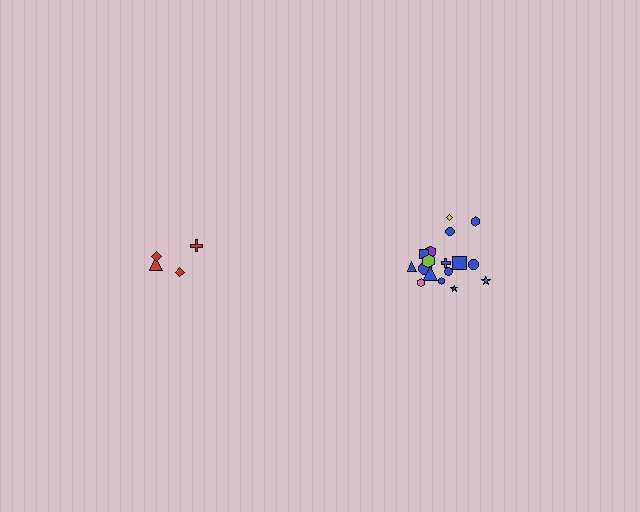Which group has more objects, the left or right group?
The right group.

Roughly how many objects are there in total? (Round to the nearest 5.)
Roughly 20 objects in total.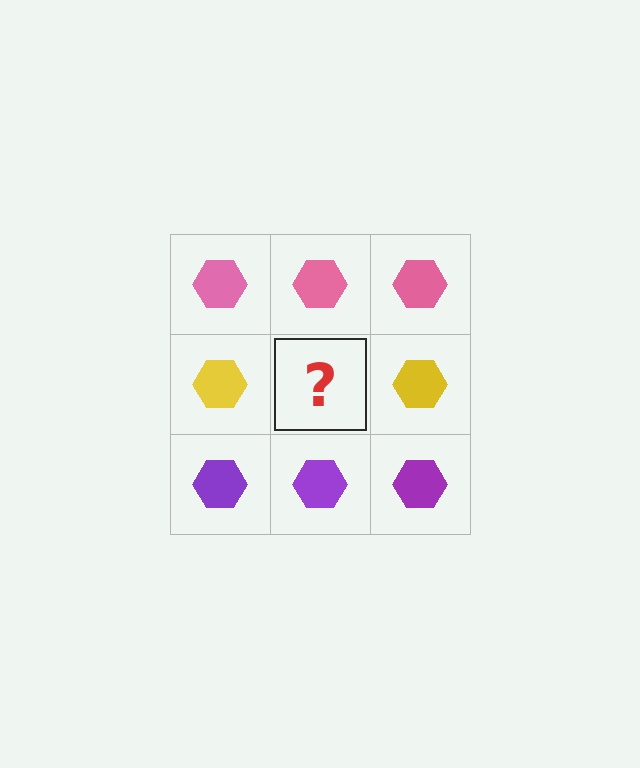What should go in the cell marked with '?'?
The missing cell should contain a yellow hexagon.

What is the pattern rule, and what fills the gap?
The rule is that each row has a consistent color. The gap should be filled with a yellow hexagon.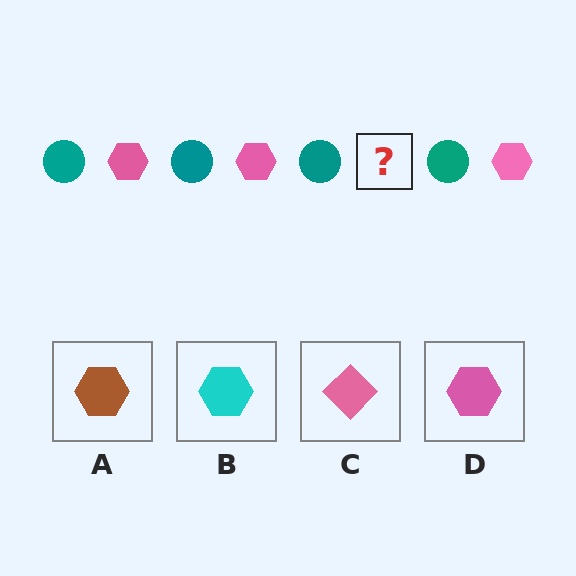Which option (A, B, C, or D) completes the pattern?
D.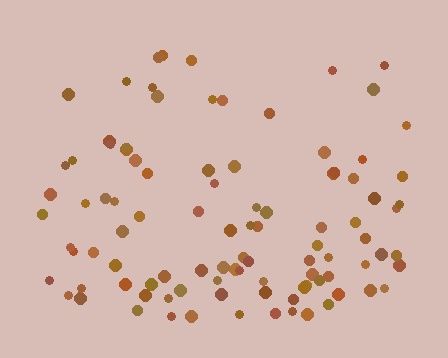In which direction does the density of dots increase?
From top to bottom, with the bottom side densest.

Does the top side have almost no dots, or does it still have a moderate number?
Still a moderate number, just noticeably fewer than the bottom.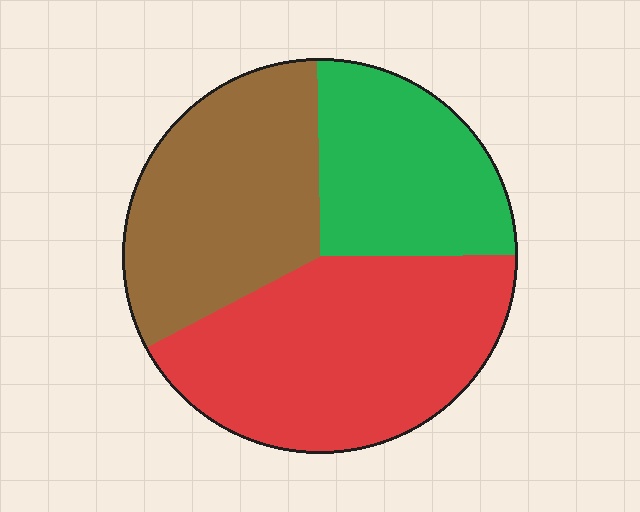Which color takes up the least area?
Green, at roughly 25%.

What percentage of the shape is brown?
Brown takes up about one third (1/3) of the shape.